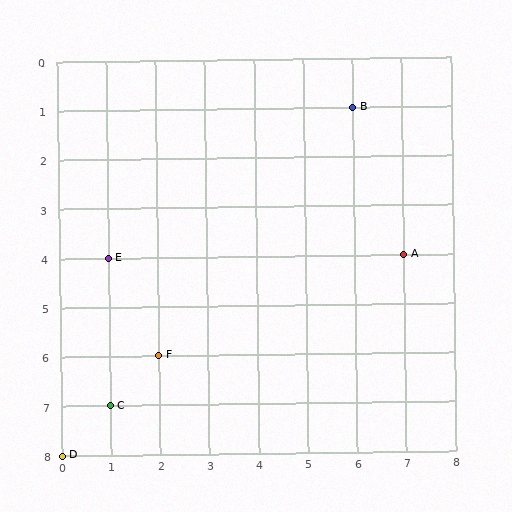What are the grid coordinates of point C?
Point C is at grid coordinates (1, 7).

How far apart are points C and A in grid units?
Points C and A are 6 columns and 3 rows apart (about 6.7 grid units diagonally).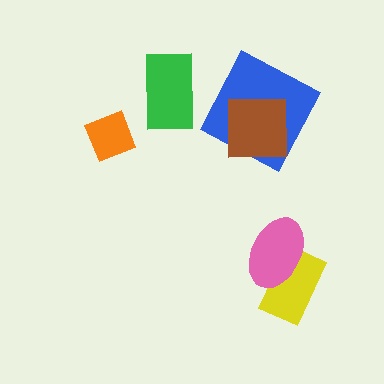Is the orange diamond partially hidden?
No, no other shape covers it.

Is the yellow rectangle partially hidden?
Yes, it is partially covered by another shape.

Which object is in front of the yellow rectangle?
The pink ellipse is in front of the yellow rectangle.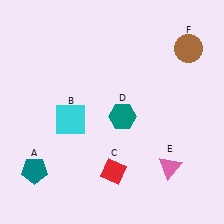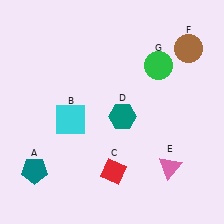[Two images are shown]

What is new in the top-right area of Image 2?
A green circle (G) was added in the top-right area of Image 2.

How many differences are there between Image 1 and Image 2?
There is 1 difference between the two images.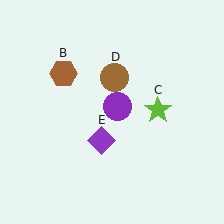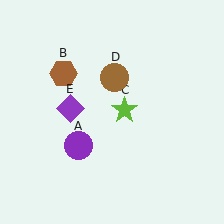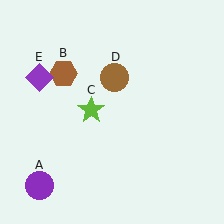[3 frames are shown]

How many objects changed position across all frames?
3 objects changed position: purple circle (object A), lime star (object C), purple diamond (object E).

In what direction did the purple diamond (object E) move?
The purple diamond (object E) moved up and to the left.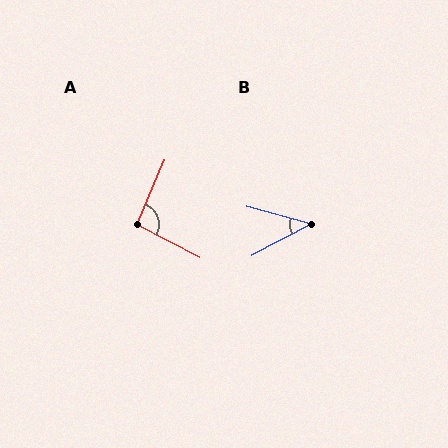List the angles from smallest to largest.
B (43°), A (95°).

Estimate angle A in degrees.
Approximately 95 degrees.